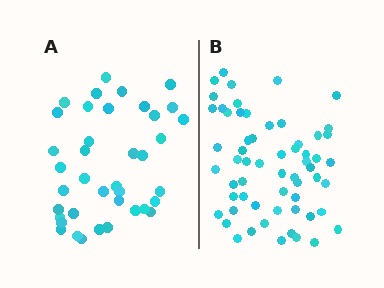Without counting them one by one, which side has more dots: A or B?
Region B (the right region) has more dots.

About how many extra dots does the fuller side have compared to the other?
Region B has approximately 20 more dots than region A.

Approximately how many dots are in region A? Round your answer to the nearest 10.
About 40 dots. (The exact count is 39, which rounds to 40.)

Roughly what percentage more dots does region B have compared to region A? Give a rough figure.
About 55% more.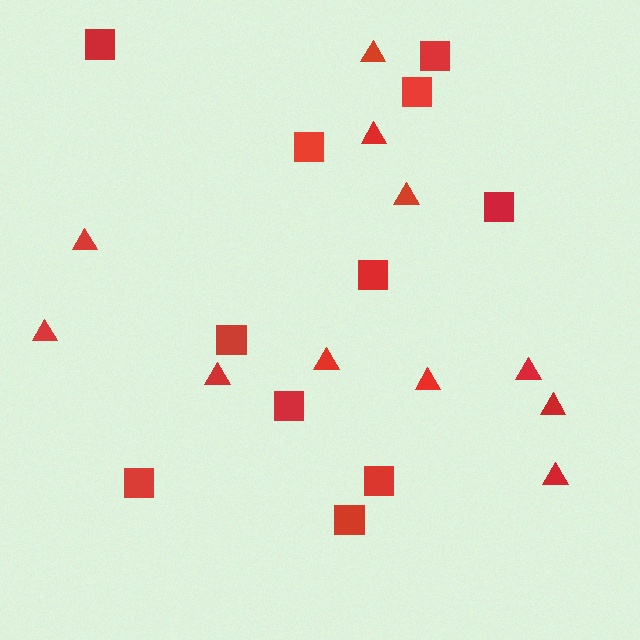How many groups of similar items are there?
There are 2 groups: one group of squares (11) and one group of triangles (11).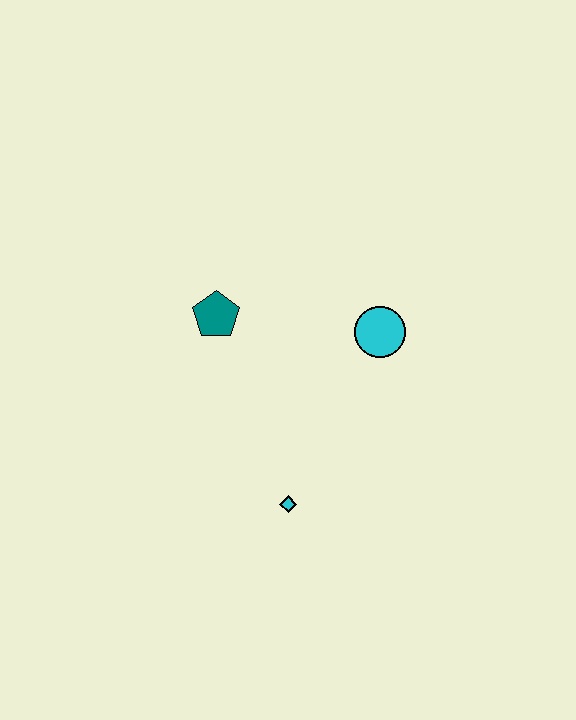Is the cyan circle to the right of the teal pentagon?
Yes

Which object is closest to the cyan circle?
The teal pentagon is closest to the cyan circle.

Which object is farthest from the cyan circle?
The cyan diamond is farthest from the cyan circle.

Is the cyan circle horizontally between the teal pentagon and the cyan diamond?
No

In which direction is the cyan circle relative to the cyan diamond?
The cyan circle is above the cyan diamond.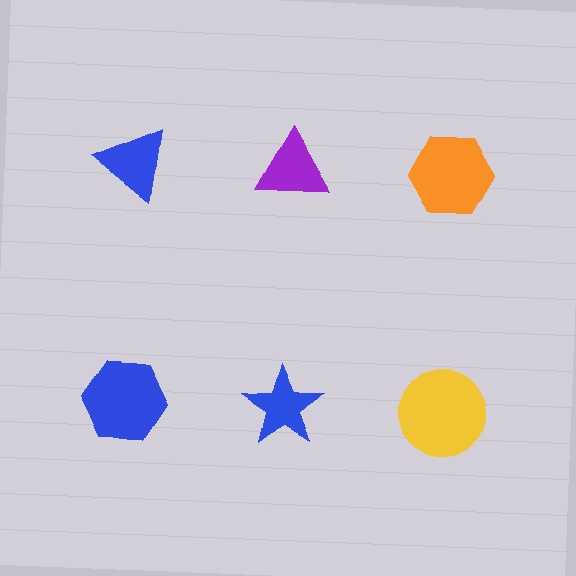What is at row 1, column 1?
A blue triangle.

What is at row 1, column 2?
A purple triangle.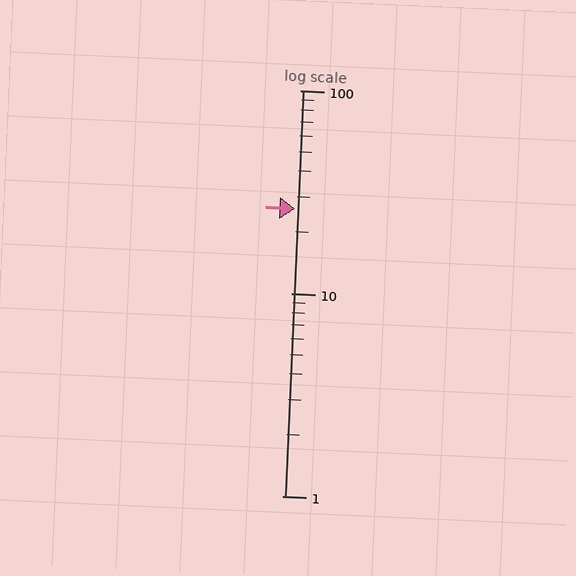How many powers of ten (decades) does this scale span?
The scale spans 2 decades, from 1 to 100.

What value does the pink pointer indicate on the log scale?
The pointer indicates approximately 26.